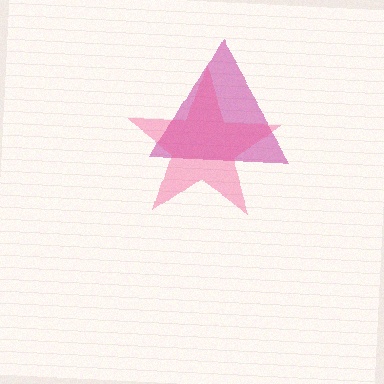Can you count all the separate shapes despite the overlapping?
Yes, there are 2 separate shapes.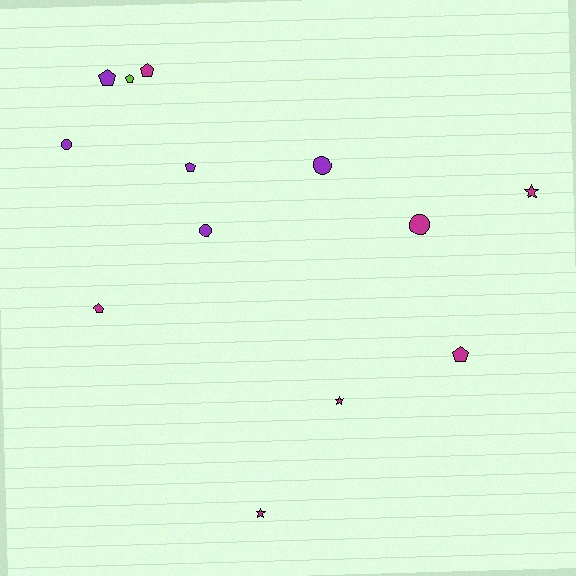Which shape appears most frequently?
Pentagon, with 6 objects.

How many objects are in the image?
There are 13 objects.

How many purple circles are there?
There are 3 purple circles.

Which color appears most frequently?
Magenta, with 7 objects.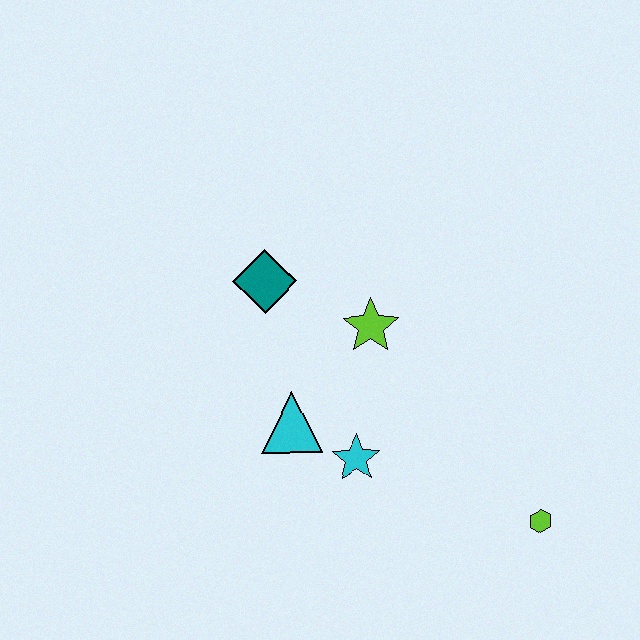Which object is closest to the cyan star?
The cyan triangle is closest to the cyan star.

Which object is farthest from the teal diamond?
The lime hexagon is farthest from the teal diamond.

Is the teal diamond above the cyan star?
Yes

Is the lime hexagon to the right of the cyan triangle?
Yes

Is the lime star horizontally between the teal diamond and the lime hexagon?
Yes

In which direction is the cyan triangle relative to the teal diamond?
The cyan triangle is below the teal diamond.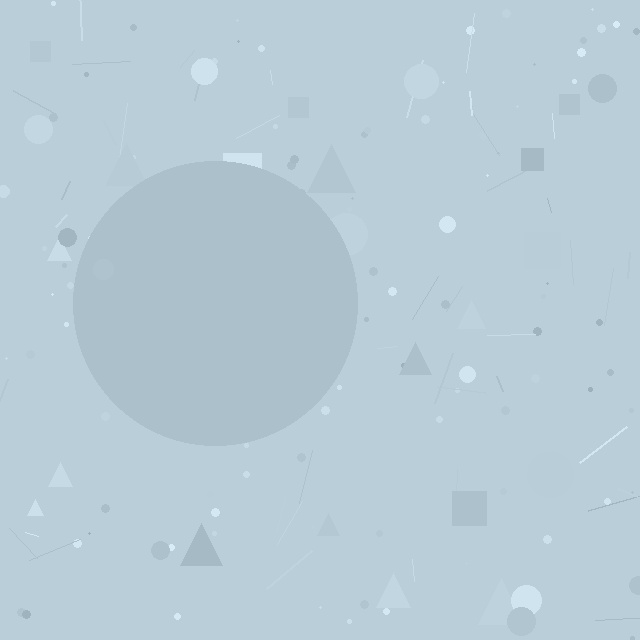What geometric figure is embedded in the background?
A circle is embedded in the background.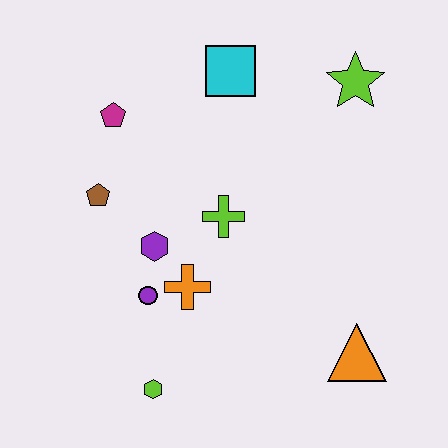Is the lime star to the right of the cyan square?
Yes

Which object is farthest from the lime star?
The lime hexagon is farthest from the lime star.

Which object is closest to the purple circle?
The orange cross is closest to the purple circle.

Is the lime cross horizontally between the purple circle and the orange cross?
No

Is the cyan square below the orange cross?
No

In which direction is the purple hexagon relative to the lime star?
The purple hexagon is to the left of the lime star.